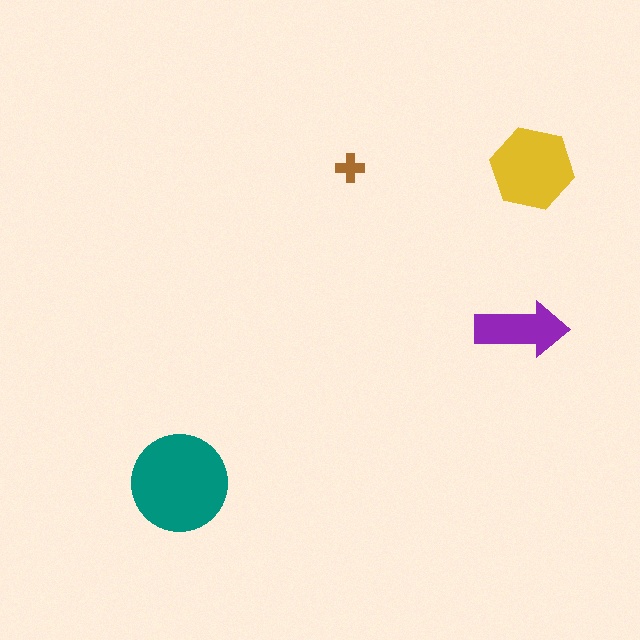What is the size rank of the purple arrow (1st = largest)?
3rd.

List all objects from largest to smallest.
The teal circle, the yellow hexagon, the purple arrow, the brown cross.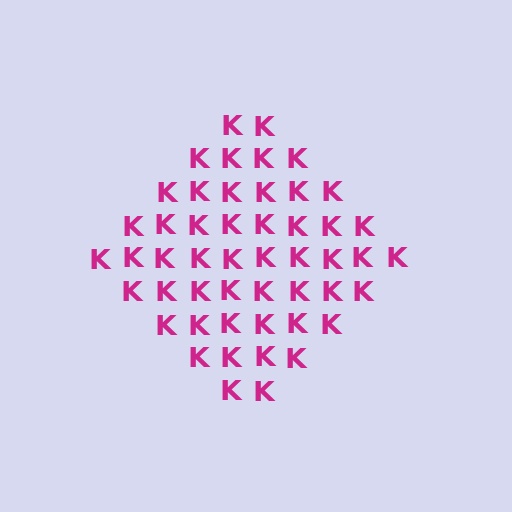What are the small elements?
The small elements are letter K's.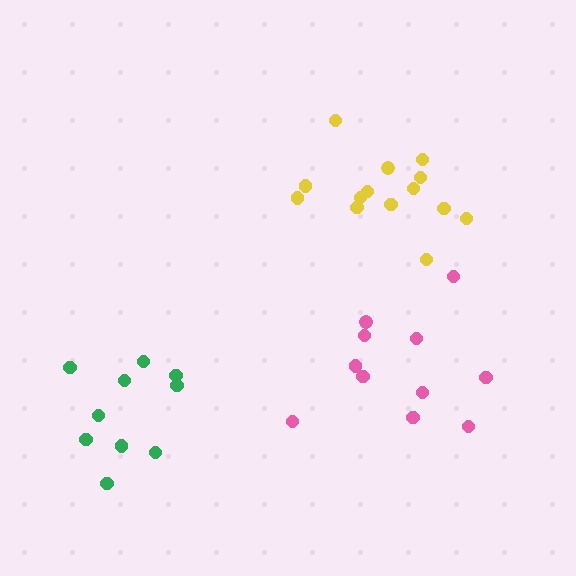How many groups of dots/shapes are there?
There are 3 groups.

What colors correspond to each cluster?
The clusters are colored: yellow, green, pink.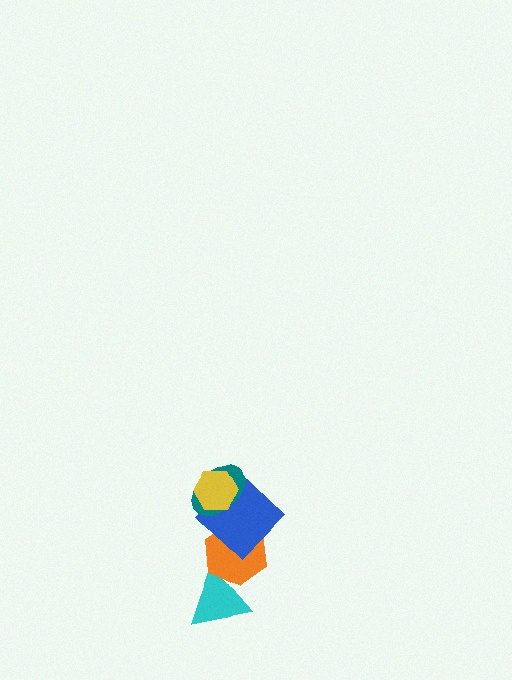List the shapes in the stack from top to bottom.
From top to bottom: the yellow hexagon, the teal ellipse, the blue diamond, the orange hexagon, the cyan triangle.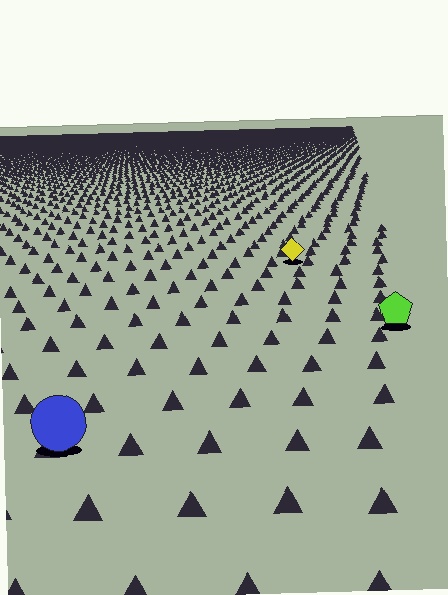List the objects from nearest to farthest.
From nearest to farthest: the blue circle, the lime pentagon, the yellow diamond.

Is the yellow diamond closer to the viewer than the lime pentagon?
No. The lime pentagon is closer — you can tell from the texture gradient: the ground texture is coarser near it.